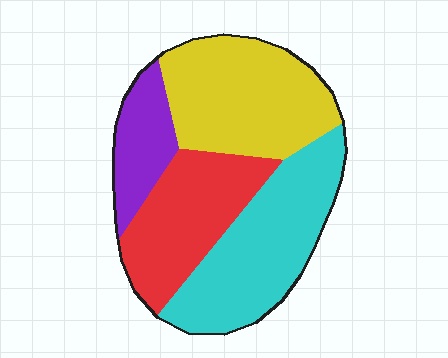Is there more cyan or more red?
Cyan.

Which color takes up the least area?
Purple, at roughly 15%.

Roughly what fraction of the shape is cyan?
Cyan takes up about one third (1/3) of the shape.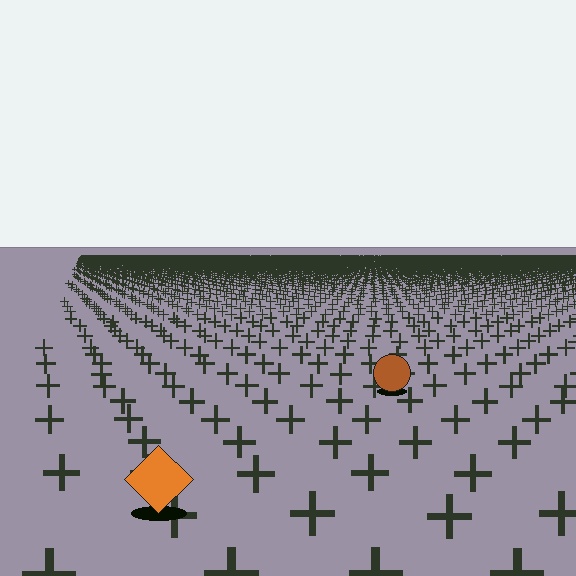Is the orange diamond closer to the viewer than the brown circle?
Yes. The orange diamond is closer — you can tell from the texture gradient: the ground texture is coarser near it.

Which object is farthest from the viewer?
The brown circle is farthest from the viewer. It appears smaller and the ground texture around it is denser.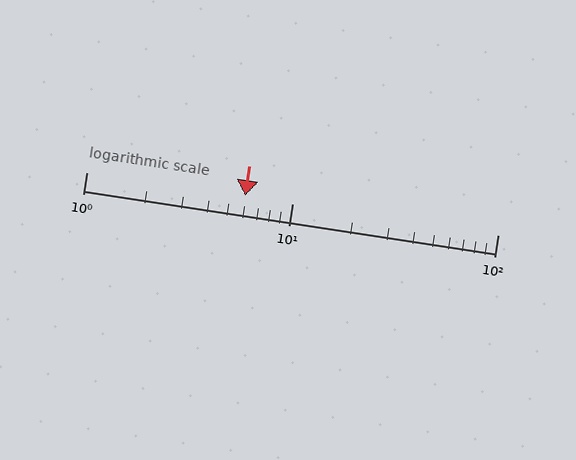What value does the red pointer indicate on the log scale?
The pointer indicates approximately 5.9.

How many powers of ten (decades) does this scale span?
The scale spans 2 decades, from 1 to 100.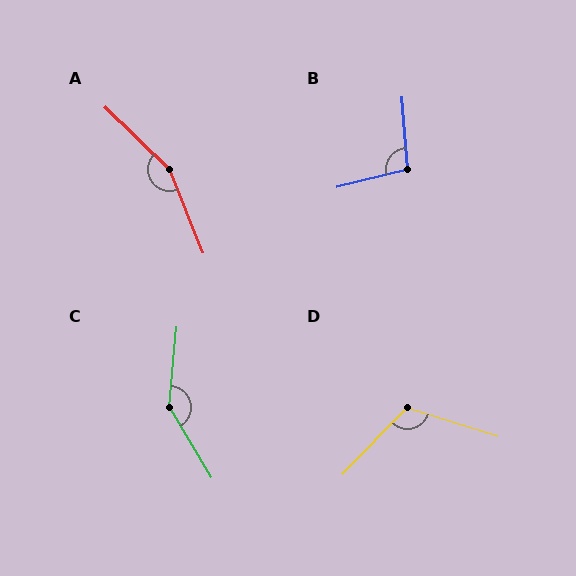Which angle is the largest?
A, at approximately 156 degrees.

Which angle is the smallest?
B, at approximately 100 degrees.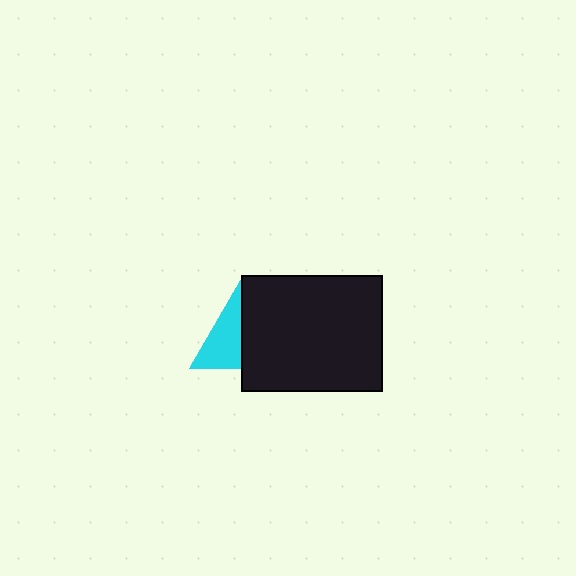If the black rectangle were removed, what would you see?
You would see the complete cyan triangle.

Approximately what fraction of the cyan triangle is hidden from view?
Roughly 48% of the cyan triangle is hidden behind the black rectangle.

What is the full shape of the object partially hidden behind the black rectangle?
The partially hidden object is a cyan triangle.